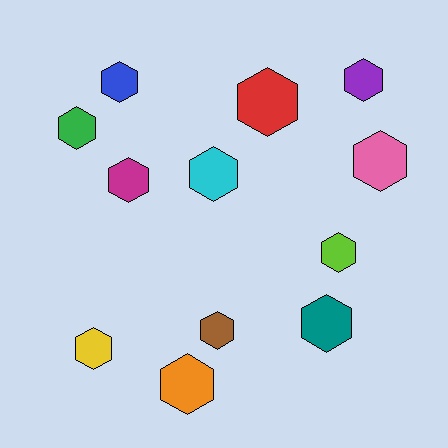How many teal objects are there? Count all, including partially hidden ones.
There is 1 teal object.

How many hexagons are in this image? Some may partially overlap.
There are 12 hexagons.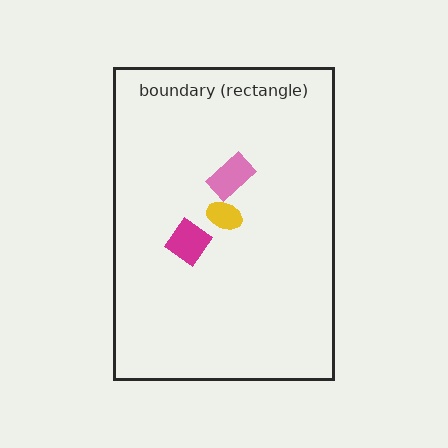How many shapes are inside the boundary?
3 inside, 0 outside.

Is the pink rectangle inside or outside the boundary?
Inside.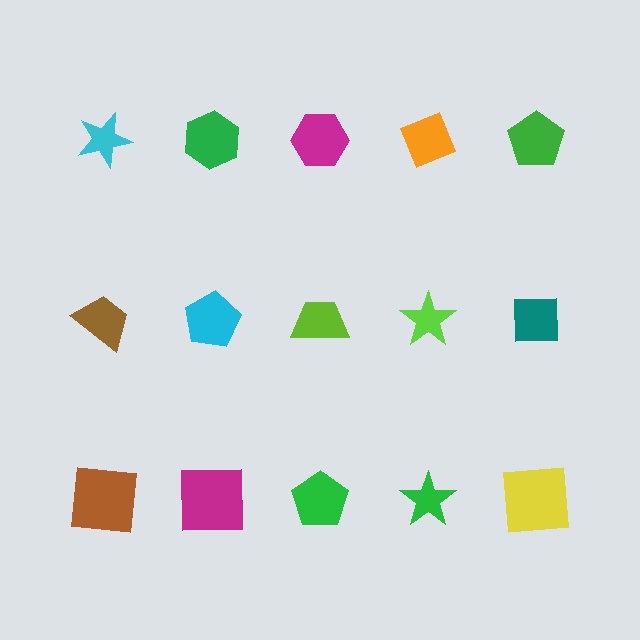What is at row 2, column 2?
A cyan pentagon.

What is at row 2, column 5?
A teal square.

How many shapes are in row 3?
5 shapes.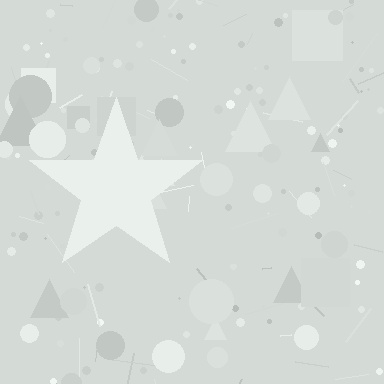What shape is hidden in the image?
A star is hidden in the image.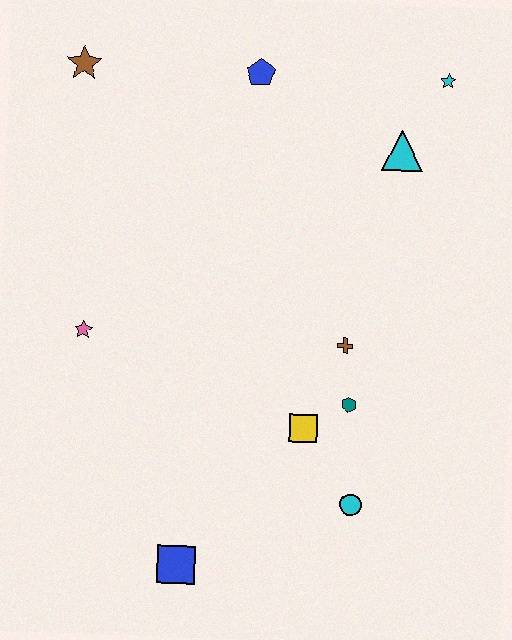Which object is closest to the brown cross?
The teal hexagon is closest to the brown cross.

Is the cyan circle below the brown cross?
Yes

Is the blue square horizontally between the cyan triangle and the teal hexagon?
No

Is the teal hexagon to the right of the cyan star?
No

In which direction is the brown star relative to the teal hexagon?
The brown star is above the teal hexagon.